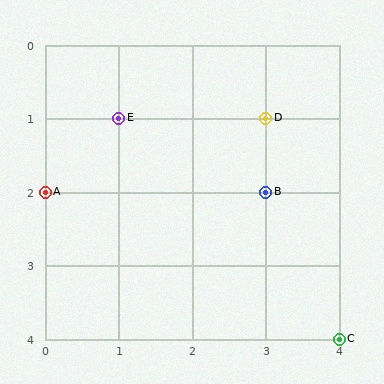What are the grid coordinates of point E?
Point E is at grid coordinates (1, 1).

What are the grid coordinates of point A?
Point A is at grid coordinates (0, 2).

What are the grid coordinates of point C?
Point C is at grid coordinates (4, 4).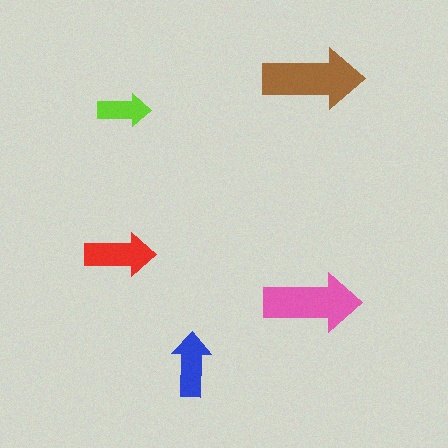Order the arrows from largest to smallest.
the brown one, the pink one, the red one, the blue one, the lime one.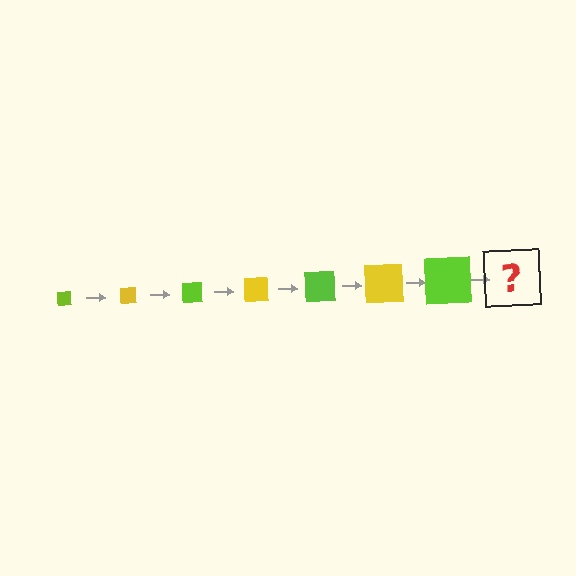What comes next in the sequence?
The next element should be a yellow square, larger than the previous one.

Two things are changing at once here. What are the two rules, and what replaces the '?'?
The two rules are that the square grows larger each step and the color cycles through lime and yellow. The '?' should be a yellow square, larger than the previous one.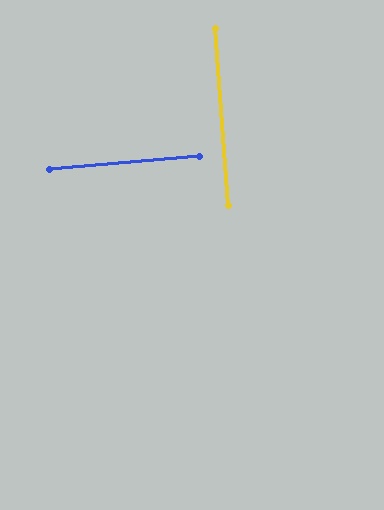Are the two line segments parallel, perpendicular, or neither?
Perpendicular — they meet at approximately 89°.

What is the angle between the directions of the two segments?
Approximately 89 degrees.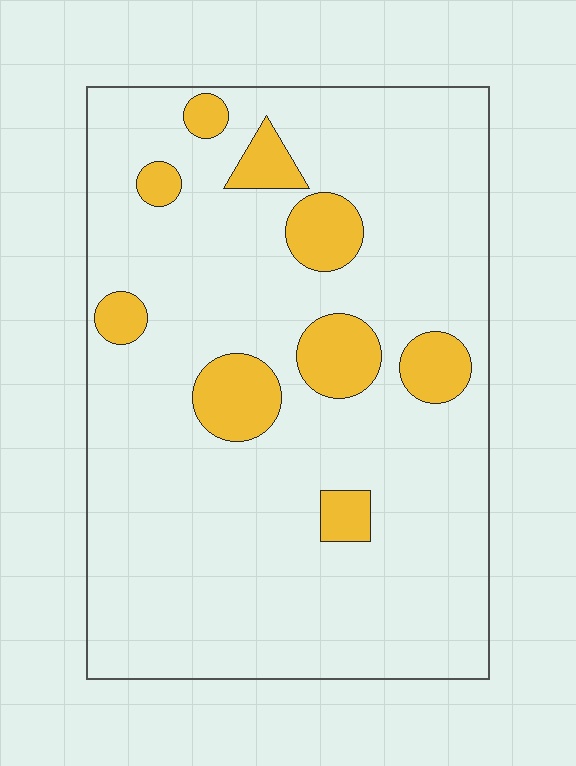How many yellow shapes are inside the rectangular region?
9.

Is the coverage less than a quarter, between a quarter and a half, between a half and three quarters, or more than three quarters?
Less than a quarter.